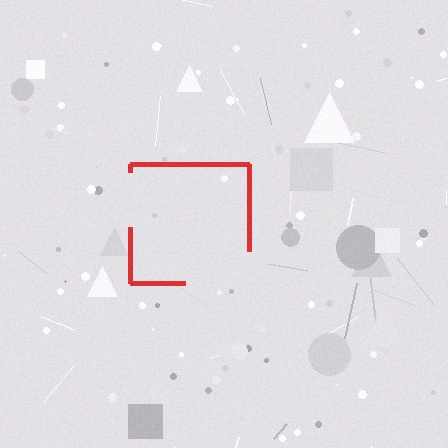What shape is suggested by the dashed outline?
The dashed outline suggests a square.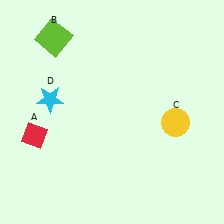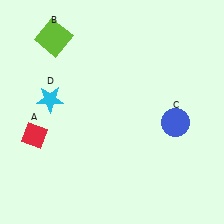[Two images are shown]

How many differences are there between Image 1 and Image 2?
There is 1 difference between the two images.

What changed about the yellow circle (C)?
In Image 1, C is yellow. In Image 2, it changed to blue.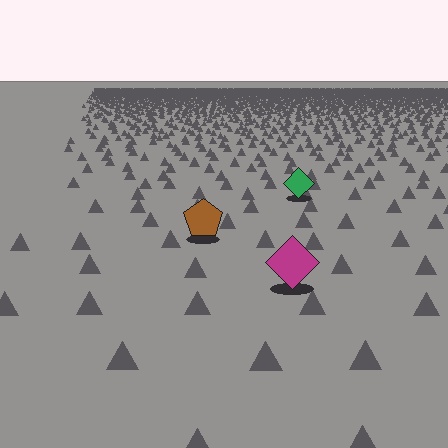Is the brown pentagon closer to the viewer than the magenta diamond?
No. The magenta diamond is closer — you can tell from the texture gradient: the ground texture is coarser near it.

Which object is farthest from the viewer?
The green diamond is farthest from the viewer. It appears smaller and the ground texture around it is denser.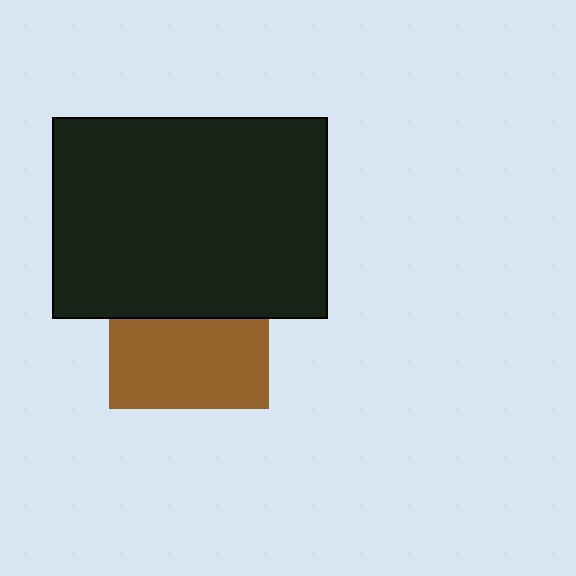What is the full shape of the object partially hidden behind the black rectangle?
The partially hidden object is a brown square.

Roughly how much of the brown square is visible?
About half of it is visible (roughly 56%).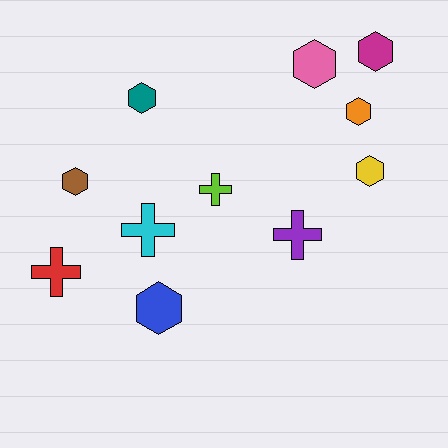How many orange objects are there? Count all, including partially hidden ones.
There is 1 orange object.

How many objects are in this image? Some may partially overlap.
There are 11 objects.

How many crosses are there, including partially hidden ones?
There are 4 crosses.